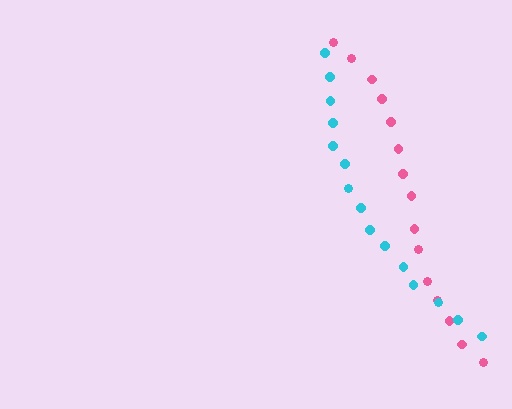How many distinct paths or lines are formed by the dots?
There are 2 distinct paths.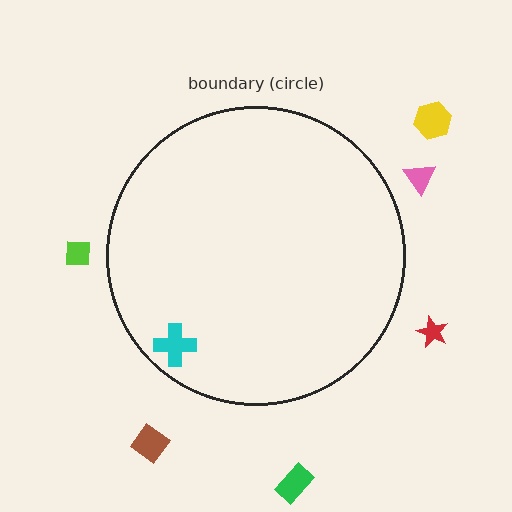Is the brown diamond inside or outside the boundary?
Outside.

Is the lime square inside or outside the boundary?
Outside.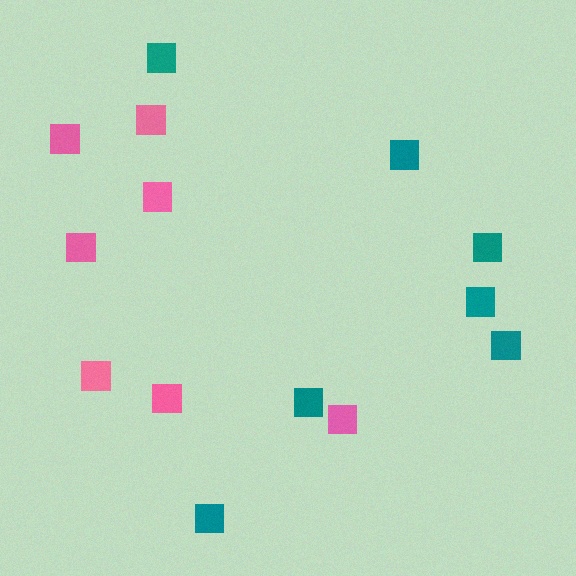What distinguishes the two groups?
There are 2 groups: one group of teal squares (7) and one group of pink squares (7).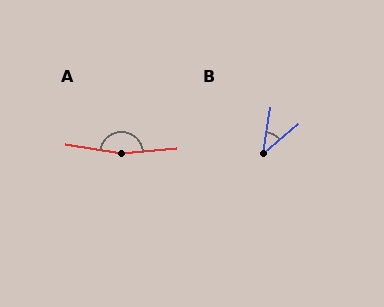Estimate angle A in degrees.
Approximately 166 degrees.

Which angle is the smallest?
B, at approximately 40 degrees.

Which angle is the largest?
A, at approximately 166 degrees.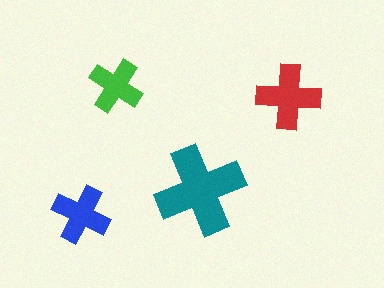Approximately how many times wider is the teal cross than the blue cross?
About 1.5 times wider.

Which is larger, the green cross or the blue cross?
The blue one.